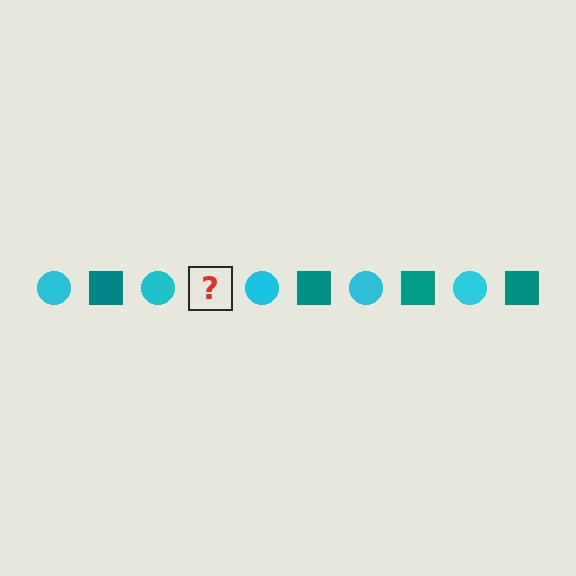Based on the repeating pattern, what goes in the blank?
The blank should be a teal square.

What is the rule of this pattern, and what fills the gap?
The rule is that the pattern alternates between cyan circle and teal square. The gap should be filled with a teal square.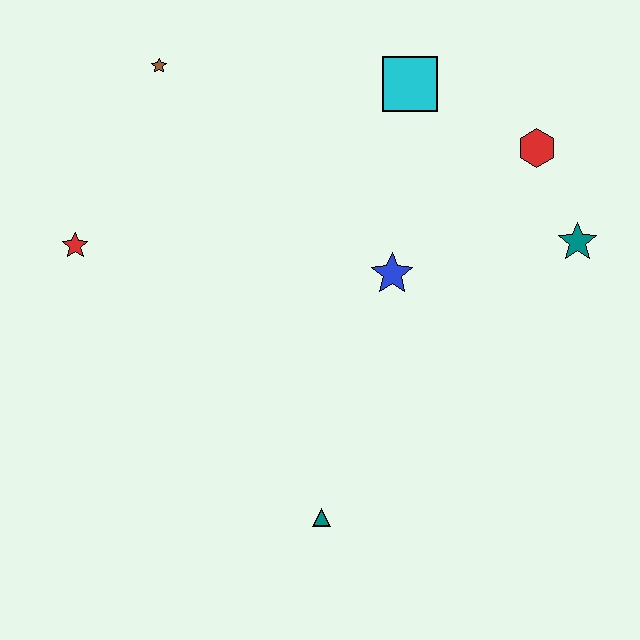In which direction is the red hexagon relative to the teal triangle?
The red hexagon is above the teal triangle.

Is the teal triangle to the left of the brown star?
No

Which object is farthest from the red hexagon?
The red star is farthest from the red hexagon.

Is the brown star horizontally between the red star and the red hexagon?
Yes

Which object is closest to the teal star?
The red hexagon is closest to the teal star.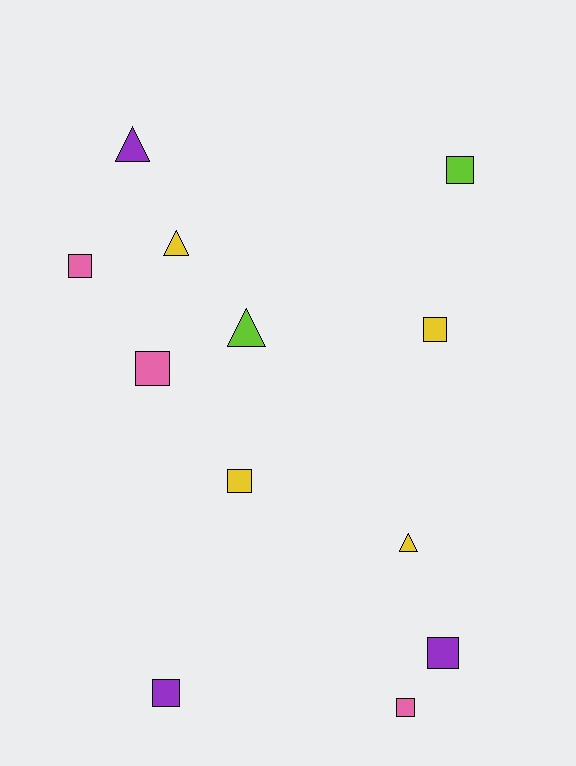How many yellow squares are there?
There are 2 yellow squares.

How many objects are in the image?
There are 12 objects.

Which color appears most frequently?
Yellow, with 4 objects.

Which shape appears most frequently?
Square, with 8 objects.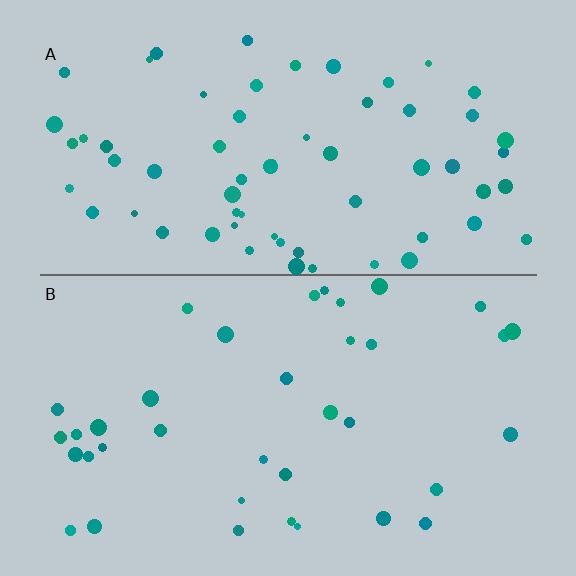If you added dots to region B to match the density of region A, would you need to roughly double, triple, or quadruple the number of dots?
Approximately double.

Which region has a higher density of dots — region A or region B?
A (the top).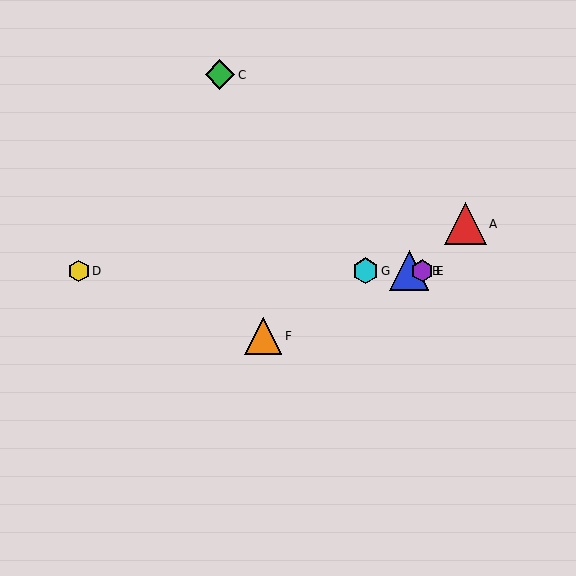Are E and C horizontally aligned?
No, E is at y≈271 and C is at y≈75.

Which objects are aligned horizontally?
Objects B, D, E, G are aligned horizontally.